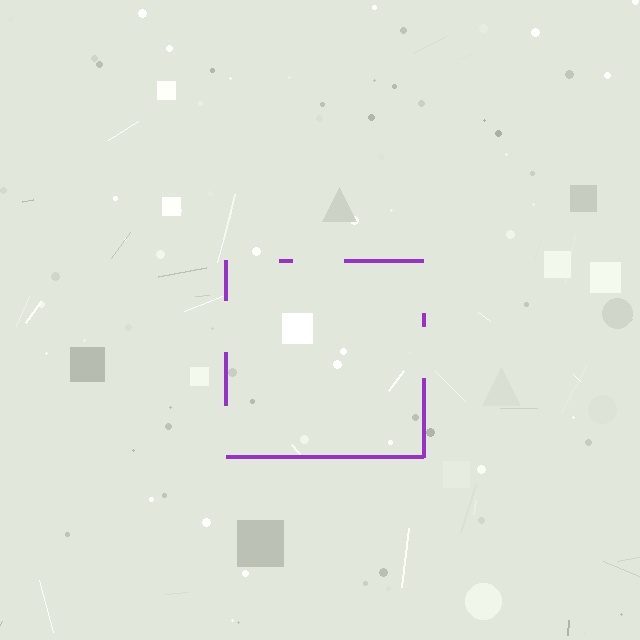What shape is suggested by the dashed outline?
The dashed outline suggests a square.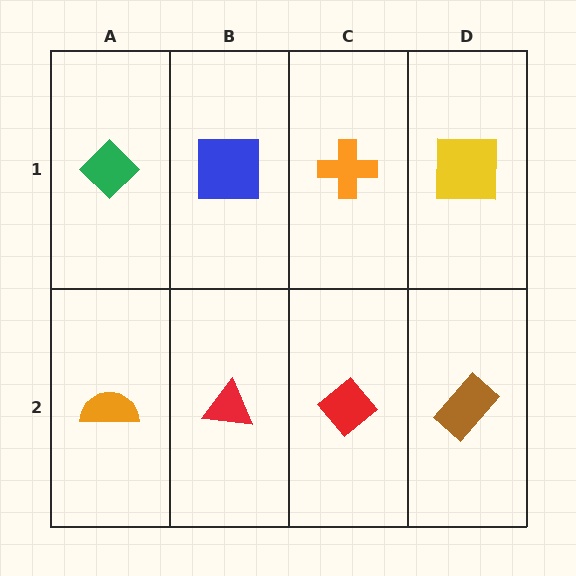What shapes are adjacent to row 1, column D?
A brown rectangle (row 2, column D), an orange cross (row 1, column C).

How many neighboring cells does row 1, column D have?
2.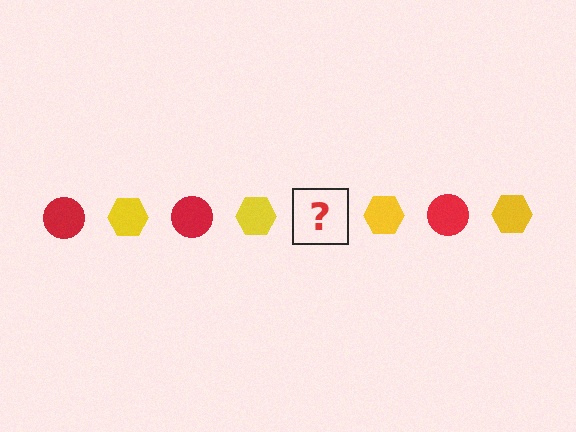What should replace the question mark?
The question mark should be replaced with a red circle.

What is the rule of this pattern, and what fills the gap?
The rule is that the pattern alternates between red circle and yellow hexagon. The gap should be filled with a red circle.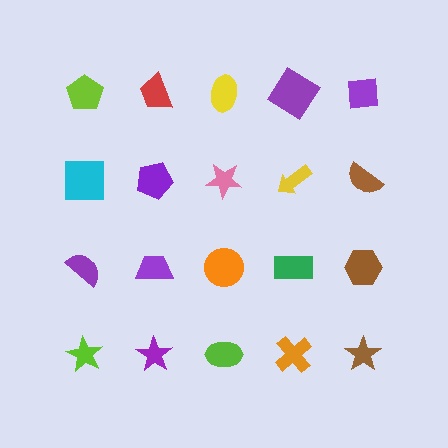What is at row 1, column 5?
A purple square.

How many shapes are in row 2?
5 shapes.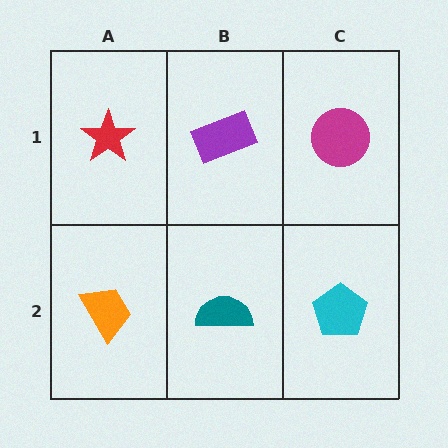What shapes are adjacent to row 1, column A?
An orange trapezoid (row 2, column A), a purple rectangle (row 1, column B).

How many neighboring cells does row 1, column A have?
2.